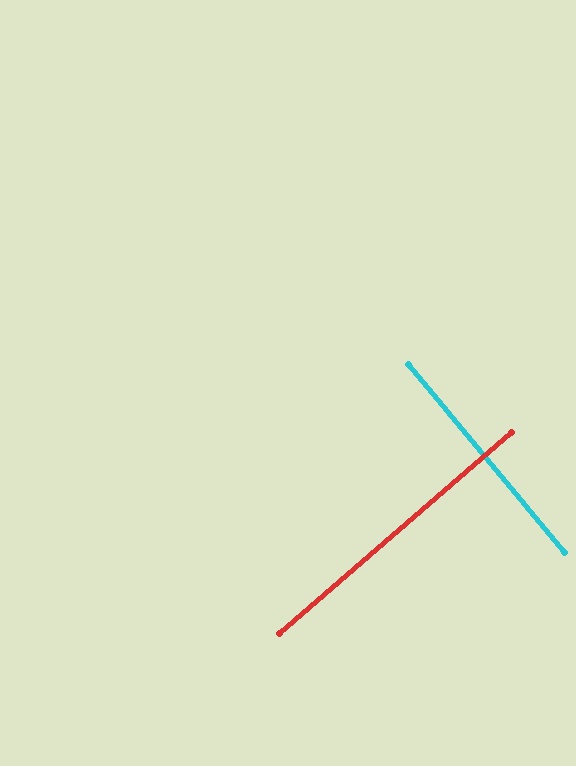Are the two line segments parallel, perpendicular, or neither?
Perpendicular — they meet at approximately 89°.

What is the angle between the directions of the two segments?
Approximately 89 degrees.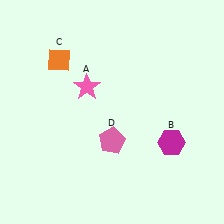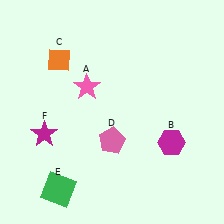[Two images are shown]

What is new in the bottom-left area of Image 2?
A magenta star (F) was added in the bottom-left area of Image 2.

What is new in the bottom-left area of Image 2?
A green square (E) was added in the bottom-left area of Image 2.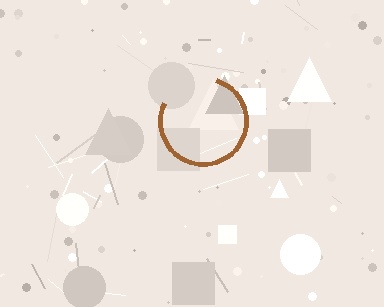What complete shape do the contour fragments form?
The contour fragments form a circle.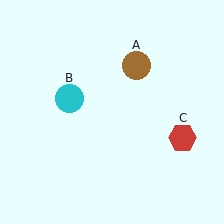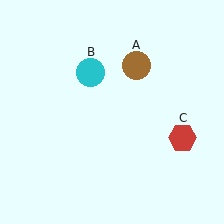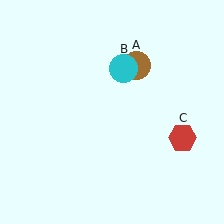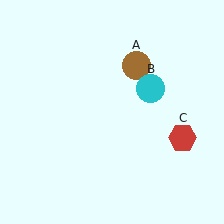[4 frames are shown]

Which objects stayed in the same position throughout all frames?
Brown circle (object A) and red hexagon (object C) remained stationary.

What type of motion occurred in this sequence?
The cyan circle (object B) rotated clockwise around the center of the scene.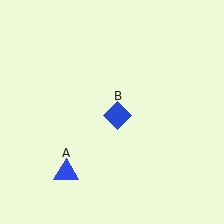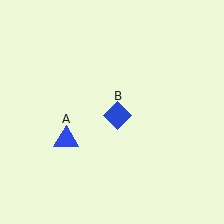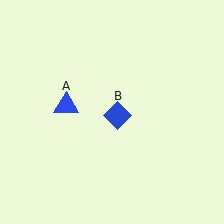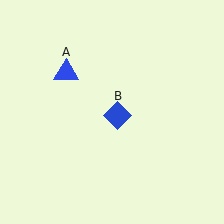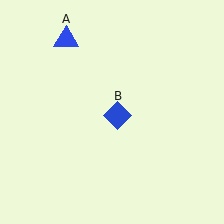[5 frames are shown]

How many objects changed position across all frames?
1 object changed position: blue triangle (object A).